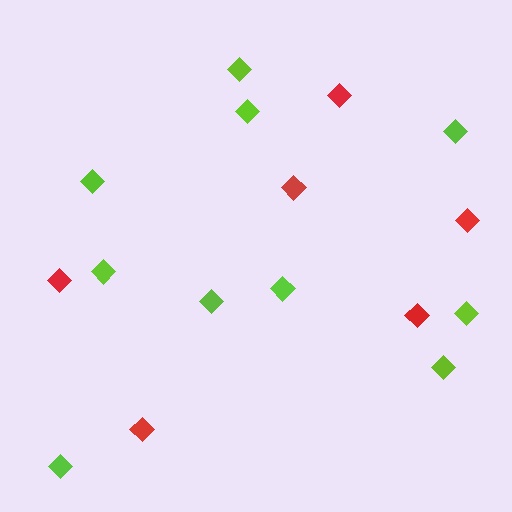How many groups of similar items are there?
There are 2 groups: one group of lime diamonds (10) and one group of red diamonds (6).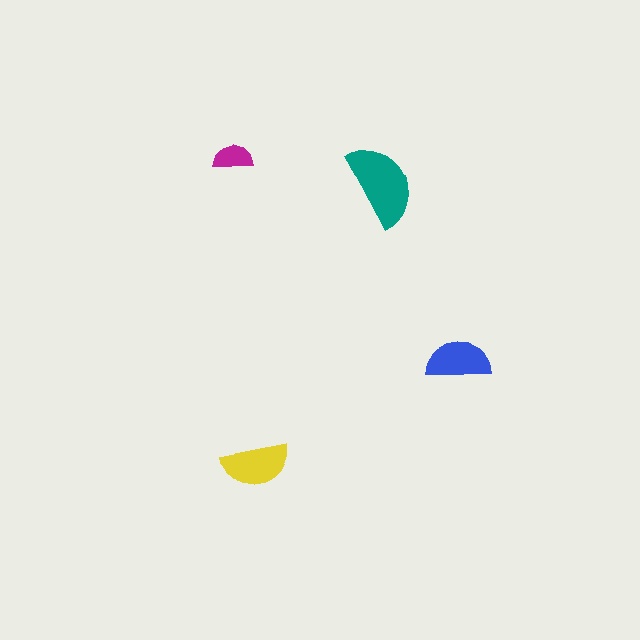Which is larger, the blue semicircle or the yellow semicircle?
The yellow one.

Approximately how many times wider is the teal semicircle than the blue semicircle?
About 1.5 times wider.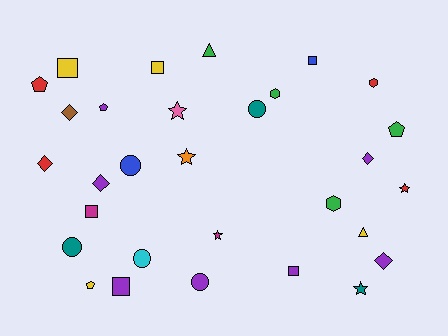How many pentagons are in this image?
There are 4 pentagons.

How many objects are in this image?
There are 30 objects.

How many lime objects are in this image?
There are no lime objects.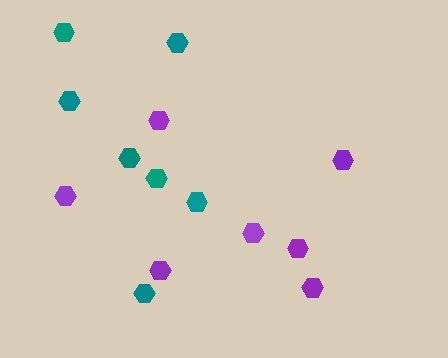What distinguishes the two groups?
There are 2 groups: one group of purple hexagons (7) and one group of teal hexagons (7).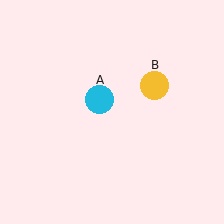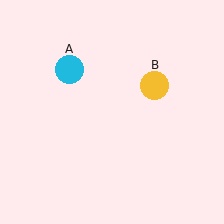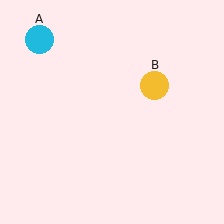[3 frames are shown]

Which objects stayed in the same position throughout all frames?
Yellow circle (object B) remained stationary.